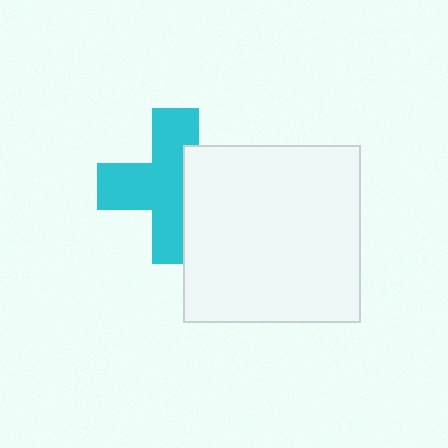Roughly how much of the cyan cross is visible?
About half of it is visible (roughly 65%).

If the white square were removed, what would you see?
You would see the complete cyan cross.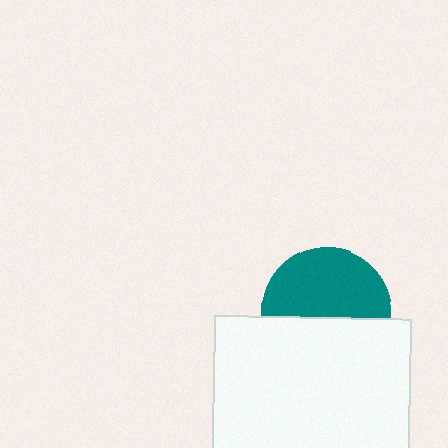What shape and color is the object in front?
The object in front is a white rectangle.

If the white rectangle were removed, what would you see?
You would see the complete teal circle.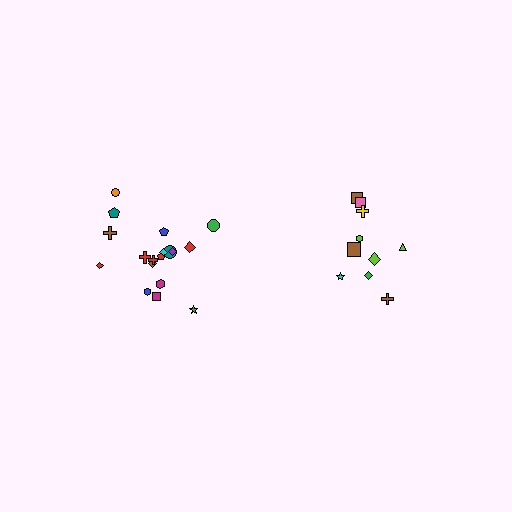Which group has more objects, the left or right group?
The left group.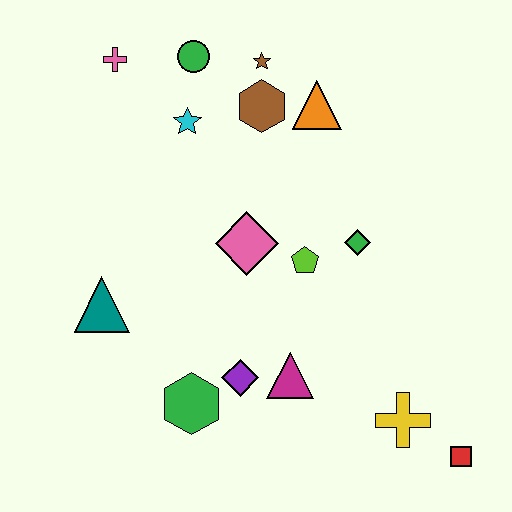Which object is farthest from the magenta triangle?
The pink cross is farthest from the magenta triangle.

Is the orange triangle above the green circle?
No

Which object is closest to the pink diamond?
The lime pentagon is closest to the pink diamond.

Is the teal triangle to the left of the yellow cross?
Yes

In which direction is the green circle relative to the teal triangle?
The green circle is above the teal triangle.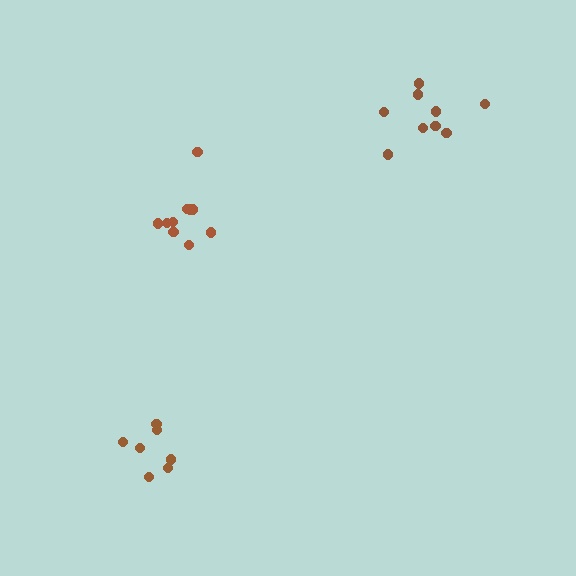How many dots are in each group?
Group 1: 7 dots, Group 2: 10 dots, Group 3: 9 dots (26 total).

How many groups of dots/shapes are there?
There are 3 groups.